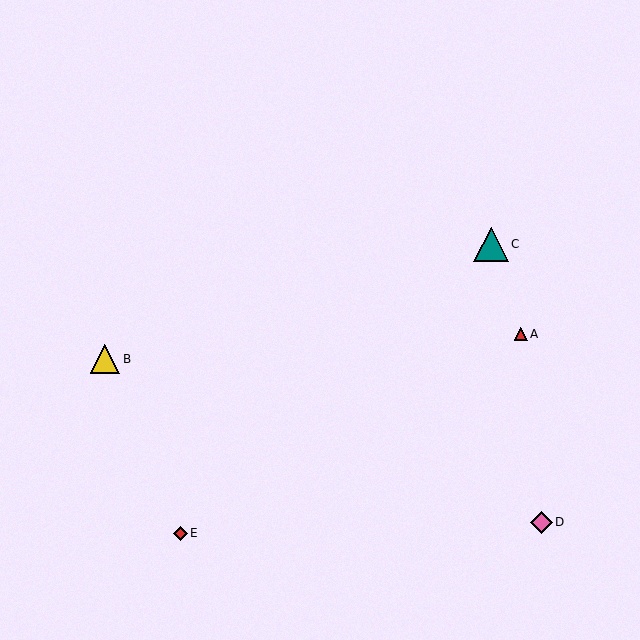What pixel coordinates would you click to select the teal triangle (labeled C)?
Click at (491, 244) to select the teal triangle C.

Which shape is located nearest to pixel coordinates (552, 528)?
The pink diamond (labeled D) at (541, 522) is nearest to that location.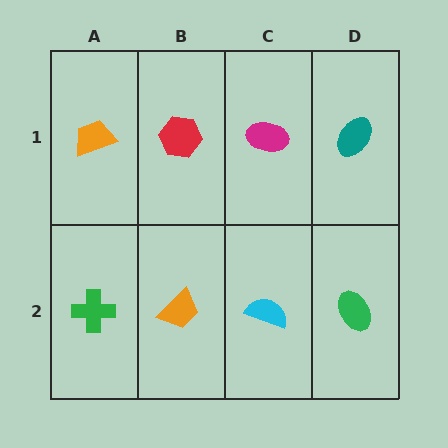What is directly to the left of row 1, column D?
A magenta ellipse.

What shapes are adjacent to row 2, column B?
A red hexagon (row 1, column B), a green cross (row 2, column A), a cyan semicircle (row 2, column C).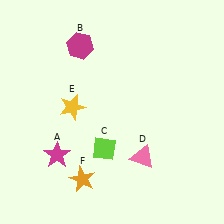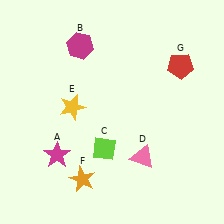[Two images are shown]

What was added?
A red pentagon (G) was added in Image 2.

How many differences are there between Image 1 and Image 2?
There is 1 difference between the two images.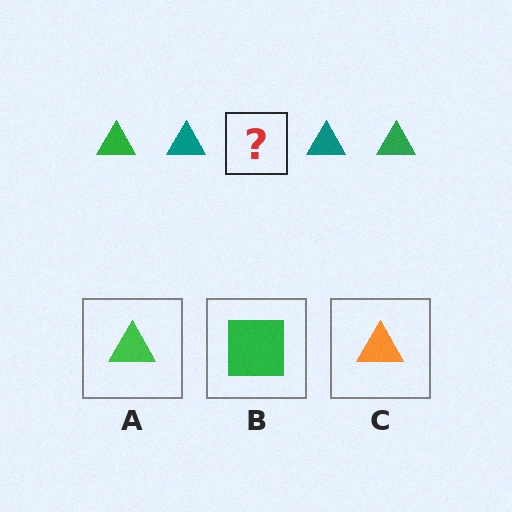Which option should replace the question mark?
Option A.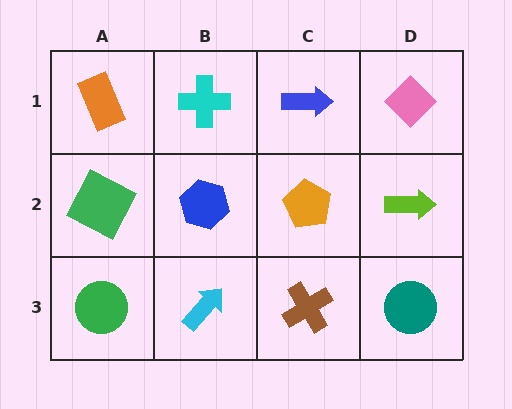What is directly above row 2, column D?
A pink diamond.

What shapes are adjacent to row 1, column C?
An orange pentagon (row 2, column C), a cyan cross (row 1, column B), a pink diamond (row 1, column D).